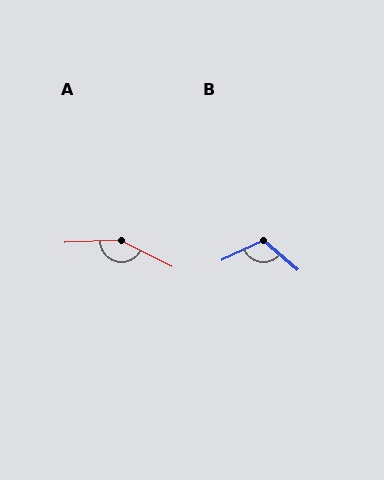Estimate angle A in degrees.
Approximately 151 degrees.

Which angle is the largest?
A, at approximately 151 degrees.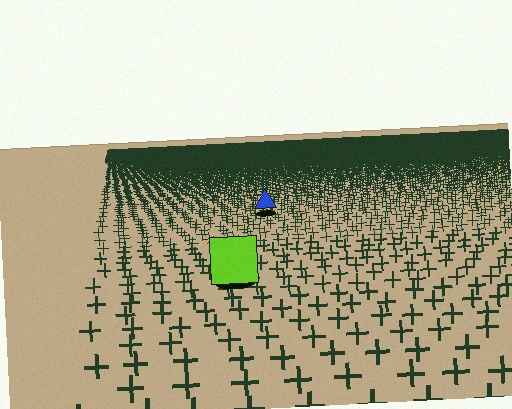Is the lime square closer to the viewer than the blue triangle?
Yes. The lime square is closer — you can tell from the texture gradient: the ground texture is coarser near it.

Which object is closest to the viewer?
The lime square is closest. The texture marks near it are larger and more spread out.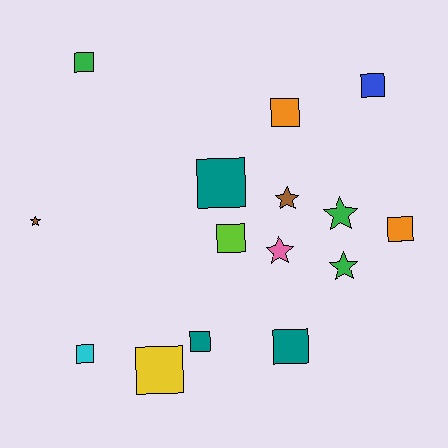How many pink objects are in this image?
There is 1 pink object.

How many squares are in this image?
There are 10 squares.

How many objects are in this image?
There are 15 objects.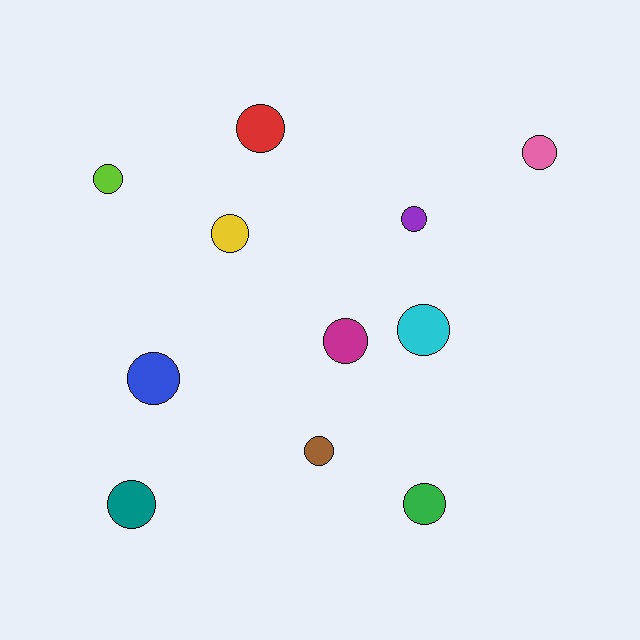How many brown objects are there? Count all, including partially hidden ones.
There is 1 brown object.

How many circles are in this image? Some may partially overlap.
There are 11 circles.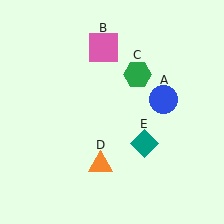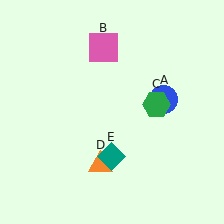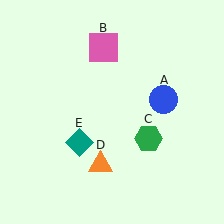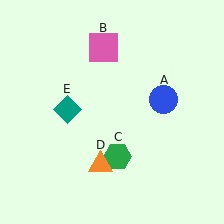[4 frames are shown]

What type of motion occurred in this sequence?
The green hexagon (object C), teal diamond (object E) rotated clockwise around the center of the scene.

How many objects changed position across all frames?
2 objects changed position: green hexagon (object C), teal diamond (object E).